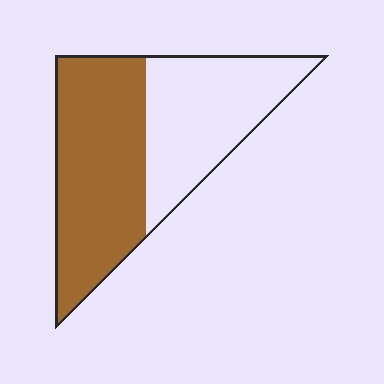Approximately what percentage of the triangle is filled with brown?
Approximately 55%.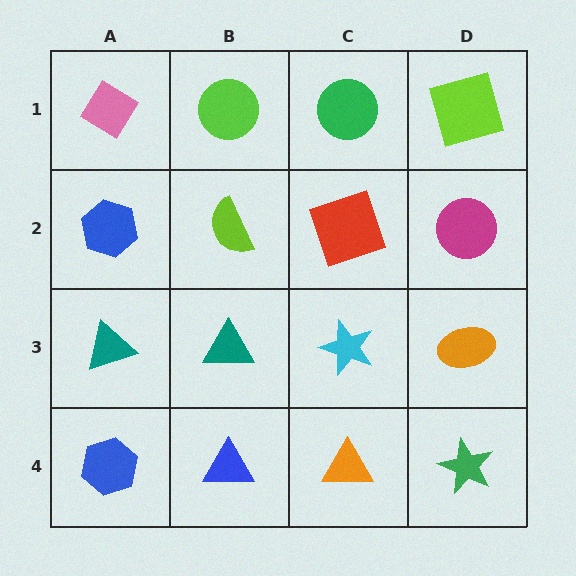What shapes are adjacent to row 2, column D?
A lime square (row 1, column D), an orange ellipse (row 3, column D), a red square (row 2, column C).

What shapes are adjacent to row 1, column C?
A red square (row 2, column C), a lime circle (row 1, column B), a lime square (row 1, column D).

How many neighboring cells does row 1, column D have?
2.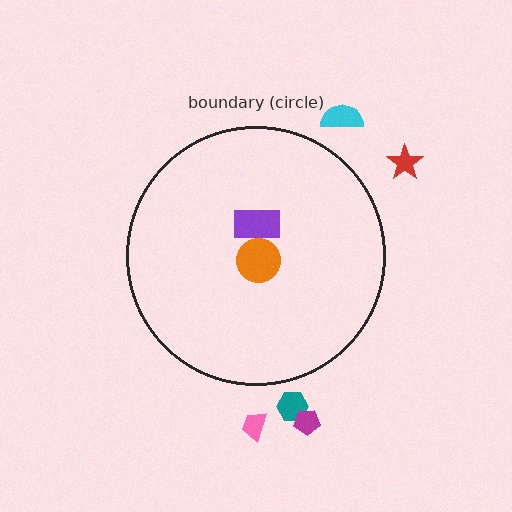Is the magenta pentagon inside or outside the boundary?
Outside.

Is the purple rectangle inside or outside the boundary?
Inside.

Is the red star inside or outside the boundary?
Outside.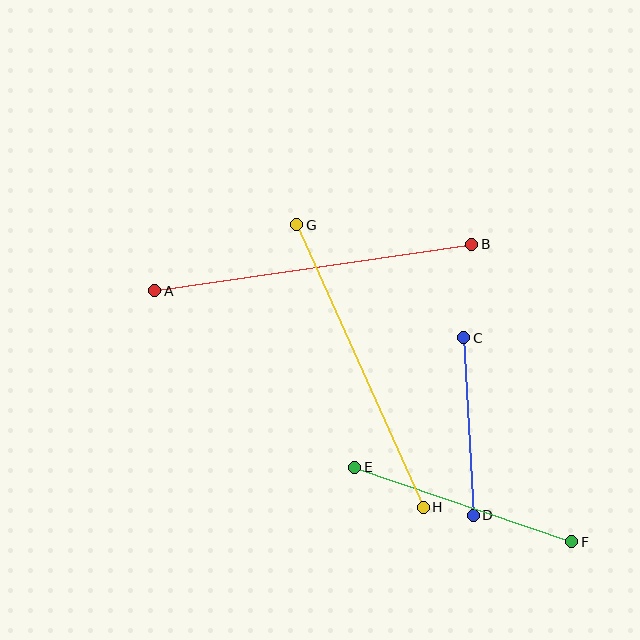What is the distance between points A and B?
The distance is approximately 320 pixels.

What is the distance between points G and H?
The distance is approximately 309 pixels.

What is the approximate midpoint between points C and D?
The midpoint is at approximately (468, 426) pixels.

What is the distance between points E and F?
The distance is approximately 229 pixels.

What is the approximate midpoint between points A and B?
The midpoint is at approximately (313, 267) pixels.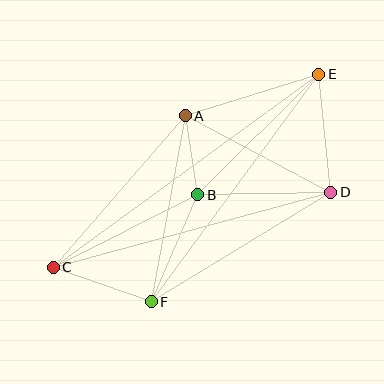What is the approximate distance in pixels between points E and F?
The distance between E and F is approximately 283 pixels.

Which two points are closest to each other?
Points A and B are closest to each other.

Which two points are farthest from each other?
Points C and E are farthest from each other.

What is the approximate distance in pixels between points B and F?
The distance between B and F is approximately 117 pixels.